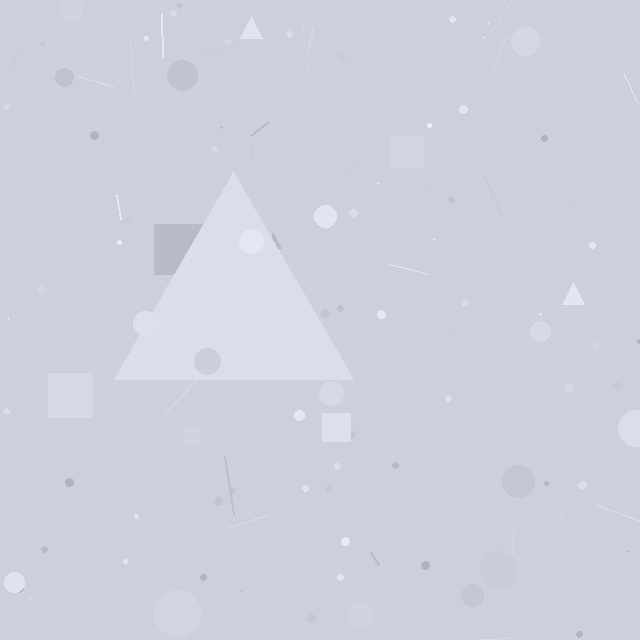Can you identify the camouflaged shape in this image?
The camouflaged shape is a triangle.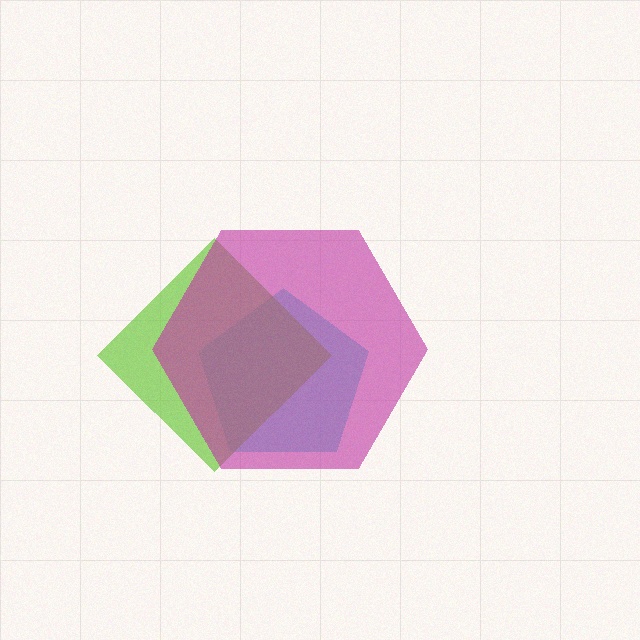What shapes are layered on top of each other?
The layered shapes are: a cyan pentagon, a lime diamond, a magenta hexagon.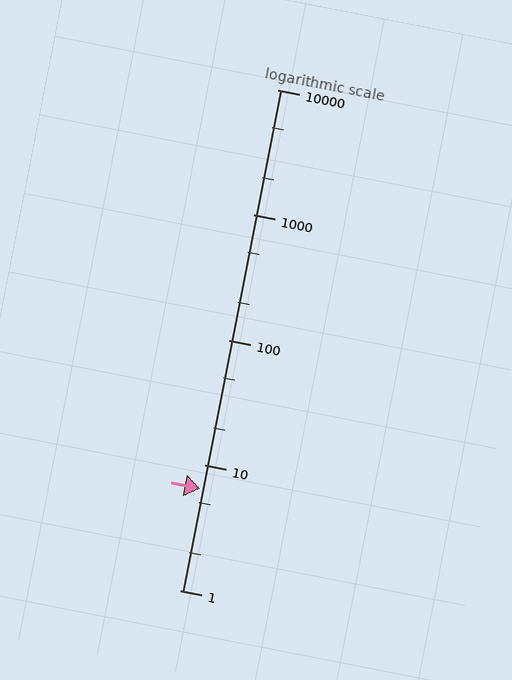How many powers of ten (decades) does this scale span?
The scale spans 4 decades, from 1 to 10000.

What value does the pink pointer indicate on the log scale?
The pointer indicates approximately 6.5.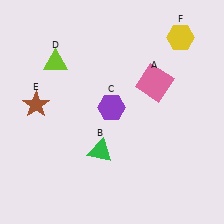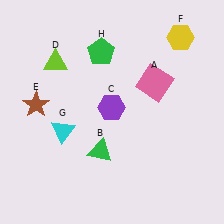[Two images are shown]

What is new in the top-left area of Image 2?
A green pentagon (H) was added in the top-left area of Image 2.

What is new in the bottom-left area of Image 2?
A cyan triangle (G) was added in the bottom-left area of Image 2.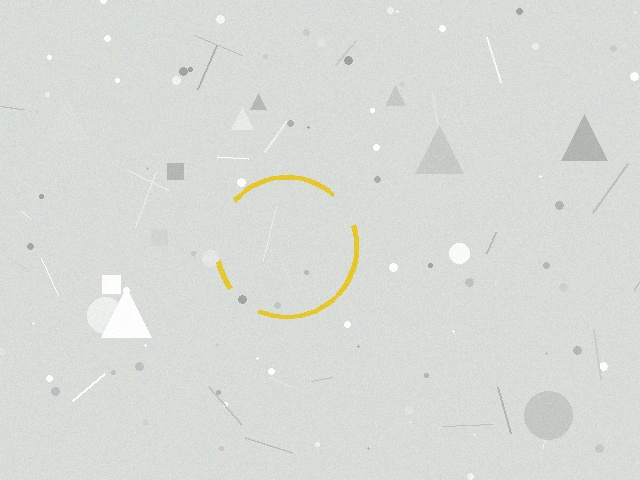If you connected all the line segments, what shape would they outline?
They would outline a circle.